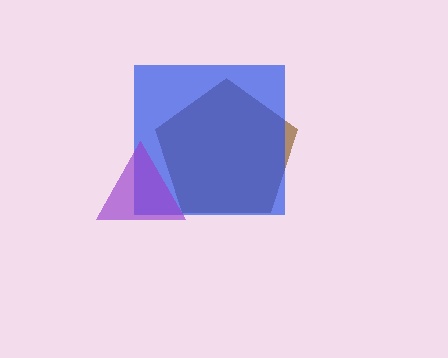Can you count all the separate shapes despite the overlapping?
Yes, there are 3 separate shapes.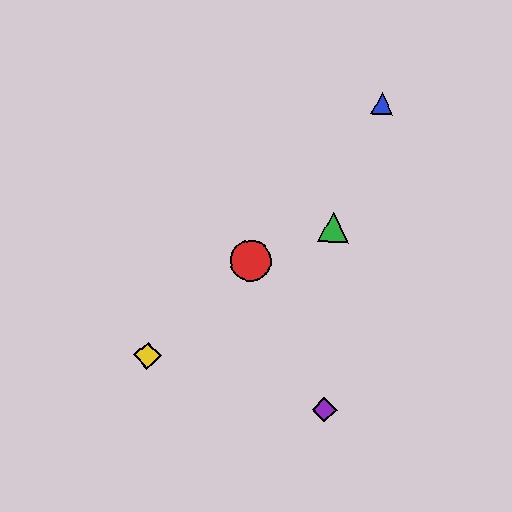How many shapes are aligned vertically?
2 shapes (the green triangle, the purple diamond) are aligned vertically.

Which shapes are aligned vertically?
The green triangle, the purple diamond are aligned vertically.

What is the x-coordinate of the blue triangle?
The blue triangle is at x≈382.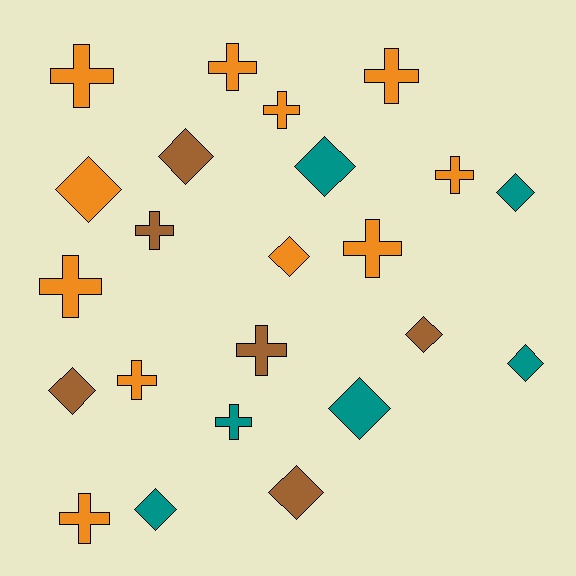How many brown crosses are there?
There are 2 brown crosses.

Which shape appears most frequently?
Cross, with 12 objects.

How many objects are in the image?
There are 23 objects.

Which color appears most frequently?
Orange, with 11 objects.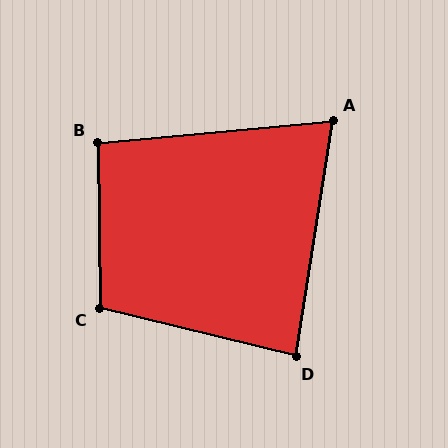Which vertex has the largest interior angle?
C, at approximately 104 degrees.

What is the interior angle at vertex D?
Approximately 85 degrees (approximately right).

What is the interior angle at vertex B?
Approximately 95 degrees (approximately right).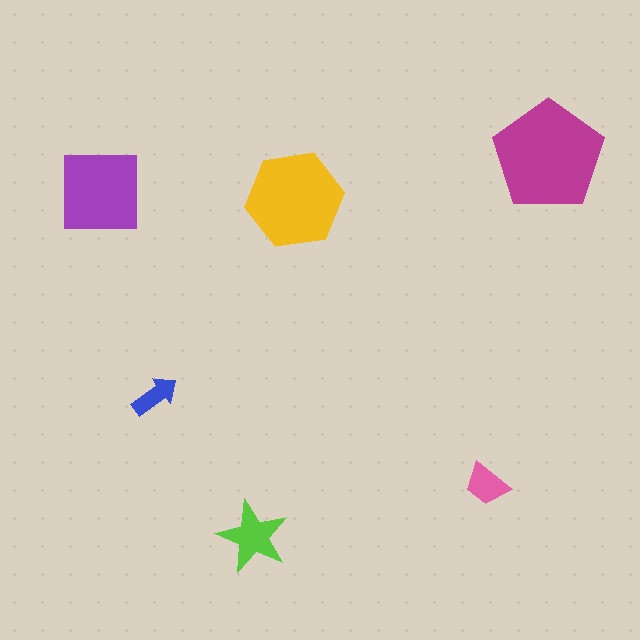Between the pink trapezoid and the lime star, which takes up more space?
The lime star.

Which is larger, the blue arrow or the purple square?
The purple square.